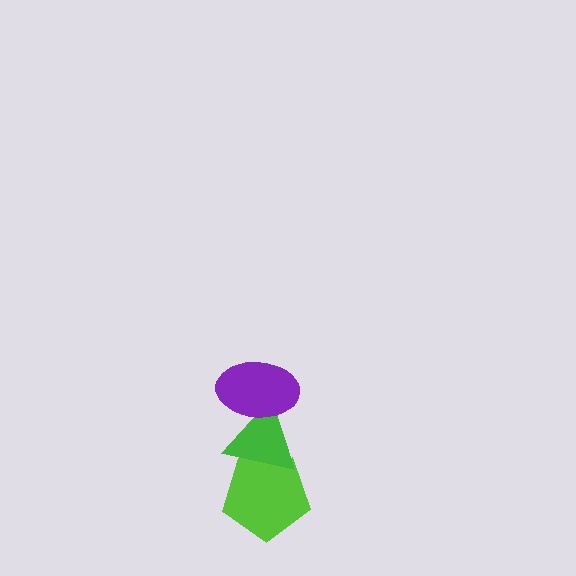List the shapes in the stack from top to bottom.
From top to bottom: the purple ellipse, the green triangle, the lime pentagon.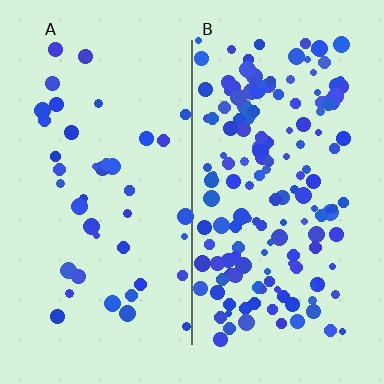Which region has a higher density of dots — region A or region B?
B (the right).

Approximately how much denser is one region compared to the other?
Approximately 4.0× — region B over region A.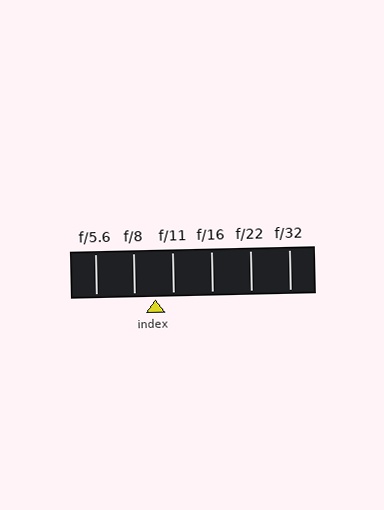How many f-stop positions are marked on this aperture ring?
There are 6 f-stop positions marked.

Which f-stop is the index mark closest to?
The index mark is closest to f/11.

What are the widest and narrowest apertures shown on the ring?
The widest aperture shown is f/5.6 and the narrowest is f/32.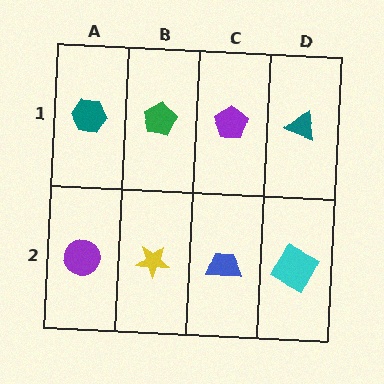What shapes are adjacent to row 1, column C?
A blue trapezoid (row 2, column C), a green pentagon (row 1, column B), a teal triangle (row 1, column D).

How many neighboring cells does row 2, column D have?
2.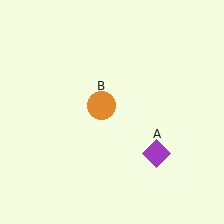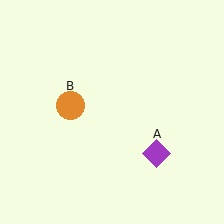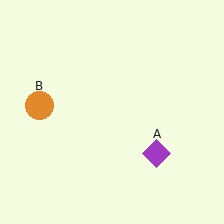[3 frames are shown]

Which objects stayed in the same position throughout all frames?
Purple diamond (object A) remained stationary.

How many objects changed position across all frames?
1 object changed position: orange circle (object B).